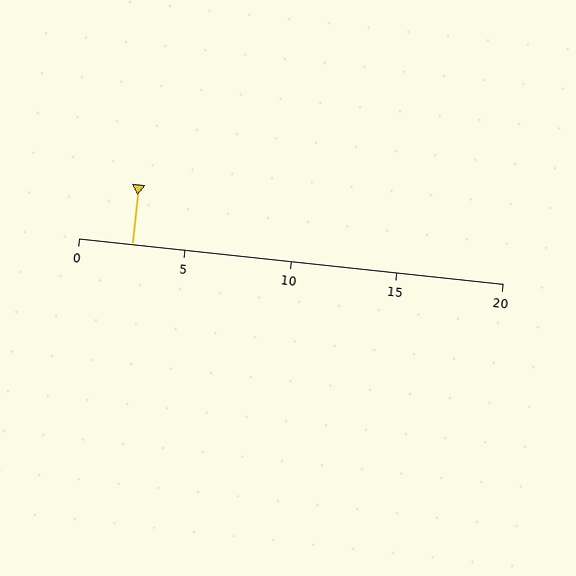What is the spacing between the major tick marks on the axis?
The major ticks are spaced 5 apart.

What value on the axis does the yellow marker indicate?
The marker indicates approximately 2.5.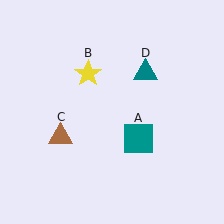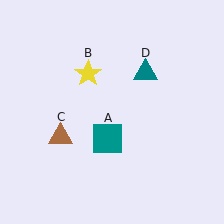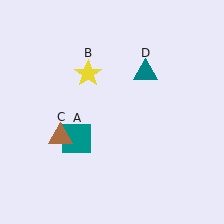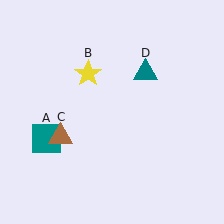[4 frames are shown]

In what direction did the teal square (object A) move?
The teal square (object A) moved left.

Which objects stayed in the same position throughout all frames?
Yellow star (object B) and brown triangle (object C) and teal triangle (object D) remained stationary.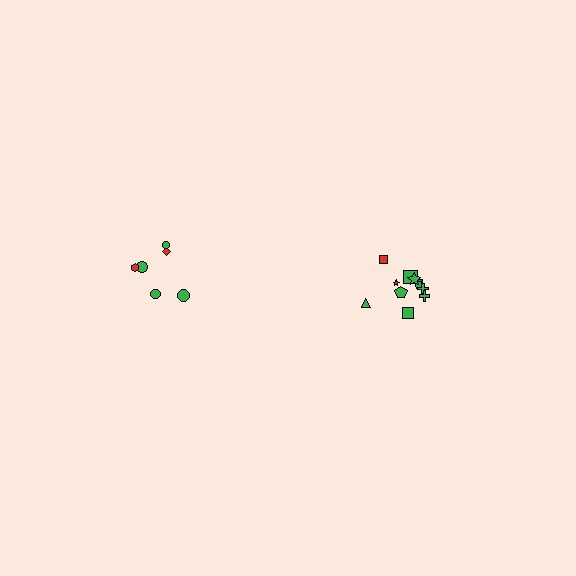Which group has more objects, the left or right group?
The right group.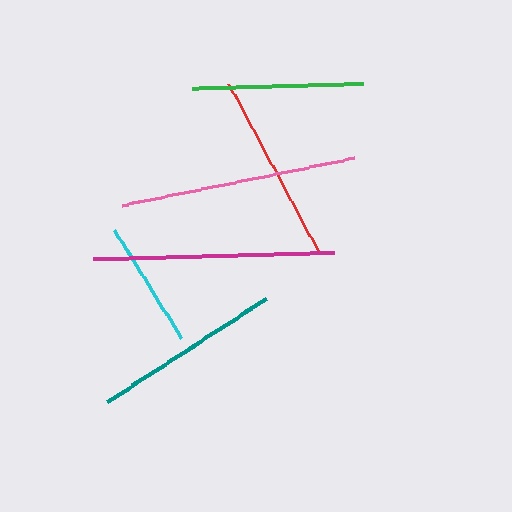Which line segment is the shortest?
The cyan line is the shortest at approximately 128 pixels.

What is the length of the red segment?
The red segment is approximately 189 pixels long.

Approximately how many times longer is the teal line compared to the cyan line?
The teal line is approximately 1.5 times the length of the cyan line.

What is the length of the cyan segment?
The cyan segment is approximately 128 pixels long.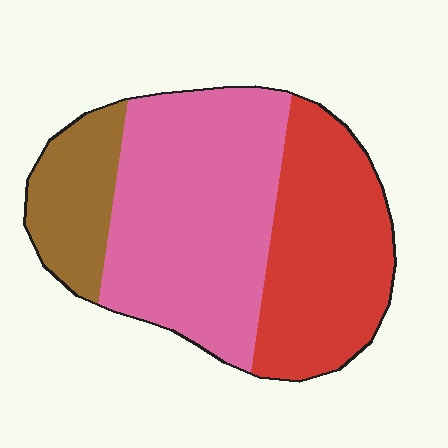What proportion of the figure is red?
Red covers about 35% of the figure.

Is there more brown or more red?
Red.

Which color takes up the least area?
Brown, at roughly 15%.